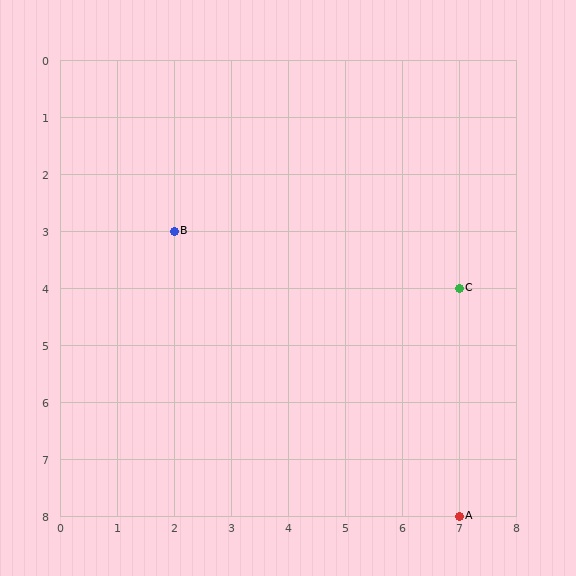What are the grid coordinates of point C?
Point C is at grid coordinates (7, 4).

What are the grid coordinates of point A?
Point A is at grid coordinates (7, 8).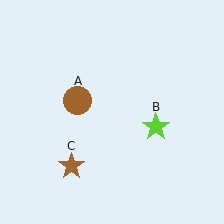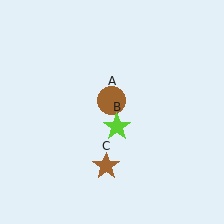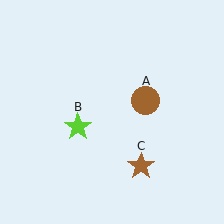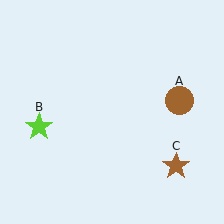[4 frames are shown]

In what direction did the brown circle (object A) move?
The brown circle (object A) moved right.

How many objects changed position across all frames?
3 objects changed position: brown circle (object A), lime star (object B), brown star (object C).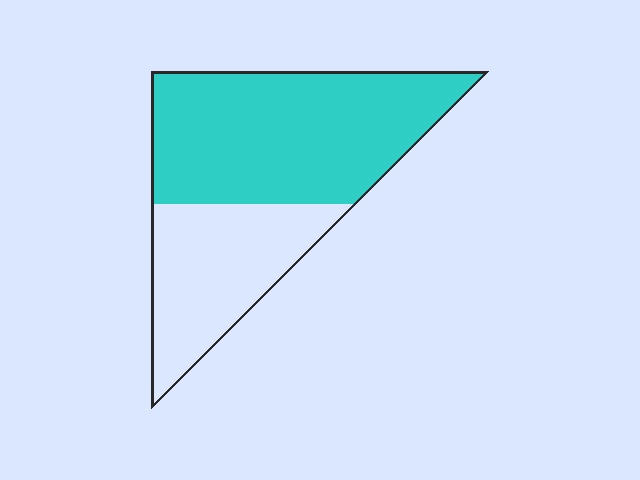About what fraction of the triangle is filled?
About five eighths (5/8).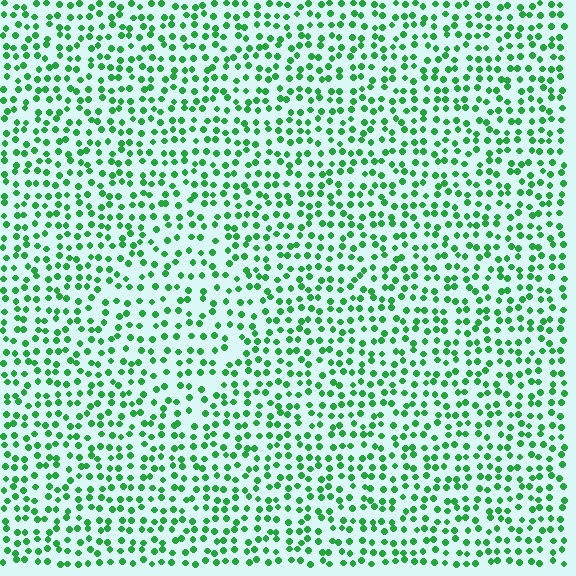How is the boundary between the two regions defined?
The boundary is defined by a change in element density (approximately 1.4x ratio). All elements are the same color, size, and shape.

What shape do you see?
I see a diamond.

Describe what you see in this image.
The image contains small green elements arranged at two different densities. A diamond-shaped region is visible where the elements are less densely packed than the surrounding area.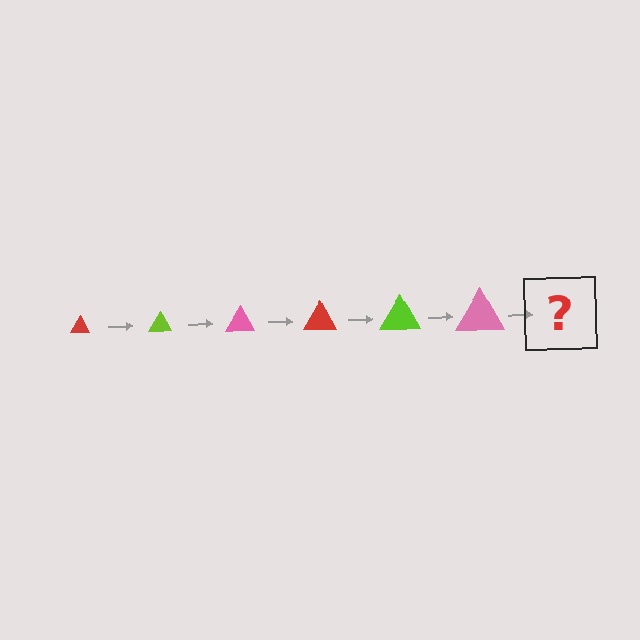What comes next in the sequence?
The next element should be a red triangle, larger than the previous one.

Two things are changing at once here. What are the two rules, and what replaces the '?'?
The two rules are that the triangle grows larger each step and the color cycles through red, lime, and pink. The '?' should be a red triangle, larger than the previous one.